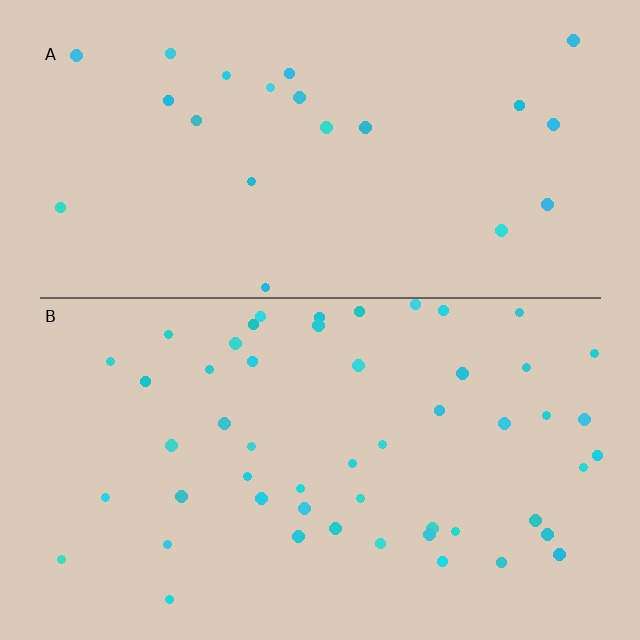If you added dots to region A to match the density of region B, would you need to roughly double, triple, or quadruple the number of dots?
Approximately double.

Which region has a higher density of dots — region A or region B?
B (the bottom).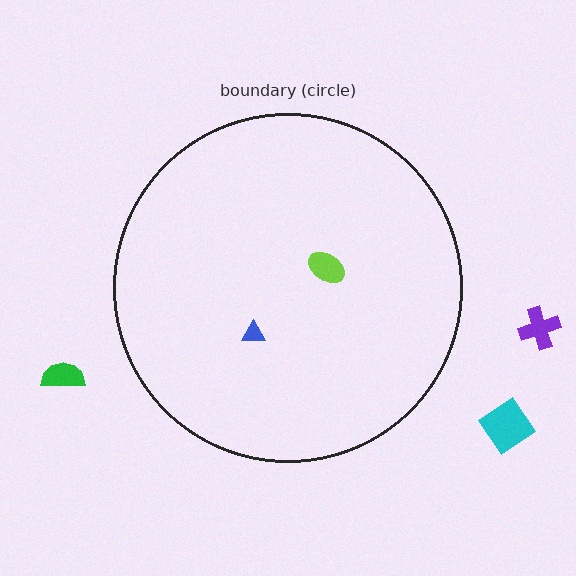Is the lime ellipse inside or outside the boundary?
Inside.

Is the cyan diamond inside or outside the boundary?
Outside.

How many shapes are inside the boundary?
2 inside, 3 outside.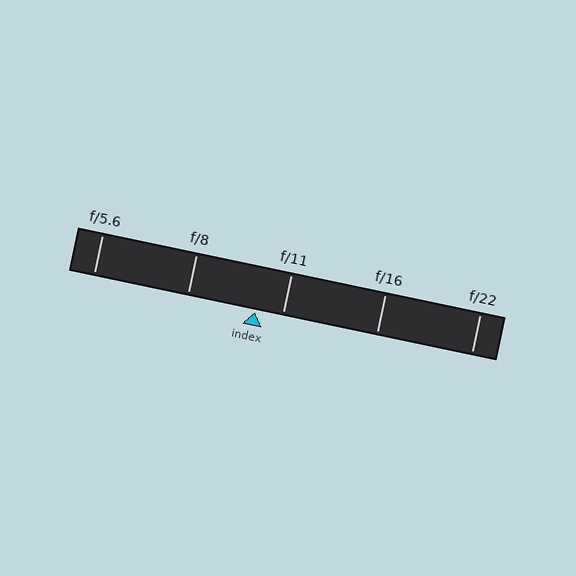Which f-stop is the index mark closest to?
The index mark is closest to f/11.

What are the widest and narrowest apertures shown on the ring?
The widest aperture shown is f/5.6 and the narrowest is f/22.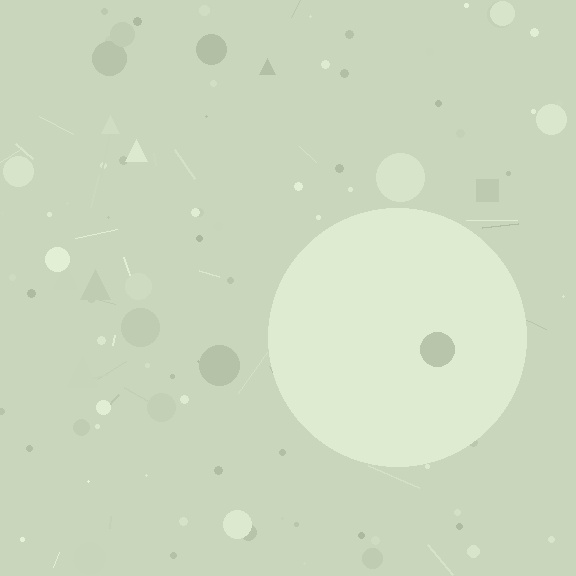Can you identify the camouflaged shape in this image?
The camouflaged shape is a circle.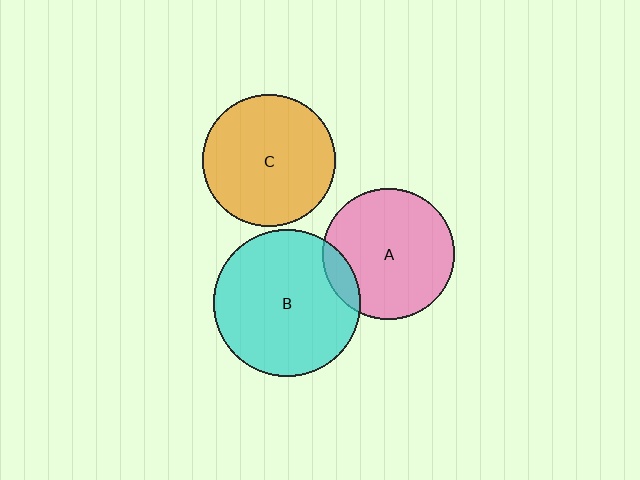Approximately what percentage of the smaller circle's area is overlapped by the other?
Approximately 10%.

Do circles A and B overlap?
Yes.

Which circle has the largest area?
Circle B (cyan).